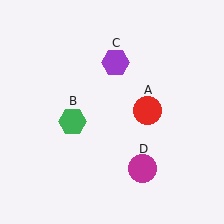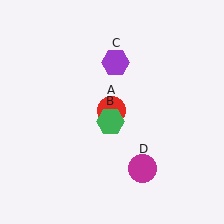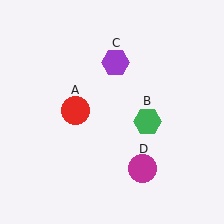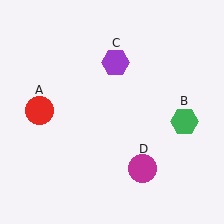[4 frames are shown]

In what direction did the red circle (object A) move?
The red circle (object A) moved left.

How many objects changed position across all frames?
2 objects changed position: red circle (object A), green hexagon (object B).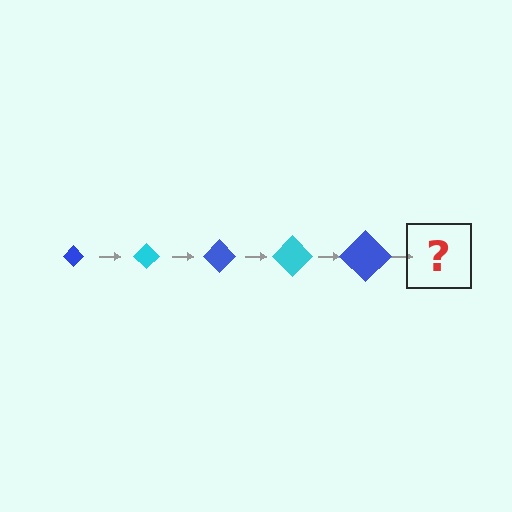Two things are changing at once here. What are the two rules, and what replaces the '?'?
The two rules are that the diamond grows larger each step and the color cycles through blue and cyan. The '?' should be a cyan diamond, larger than the previous one.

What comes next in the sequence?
The next element should be a cyan diamond, larger than the previous one.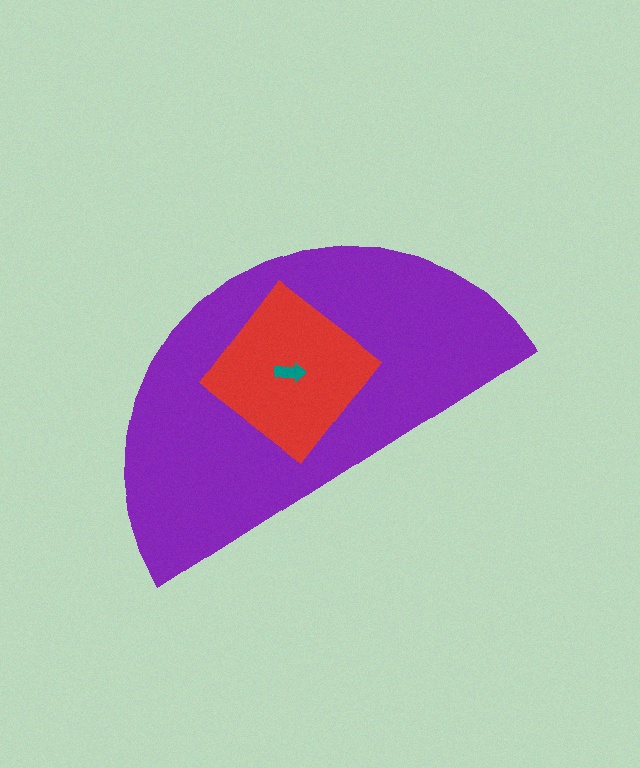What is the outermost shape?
The purple semicircle.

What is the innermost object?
The teal arrow.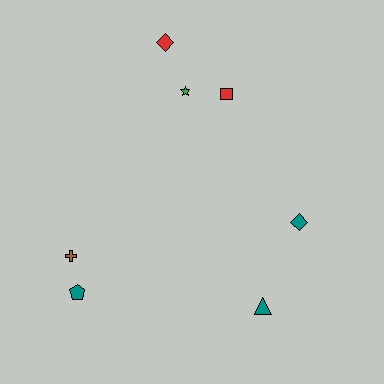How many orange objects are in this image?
There are no orange objects.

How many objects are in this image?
There are 7 objects.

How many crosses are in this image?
There is 1 cross.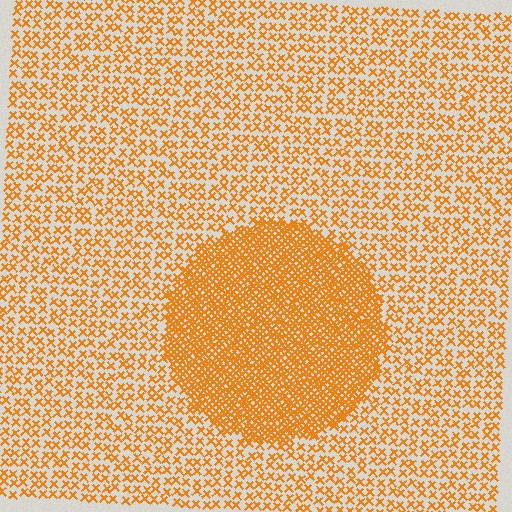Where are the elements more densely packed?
The elements are more densely packed inside the circle boundary.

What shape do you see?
I see a circle.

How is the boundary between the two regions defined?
The boundary is defined by a change in element density (approximately 2.6x ratio). All elements are the same color, size, and shape.